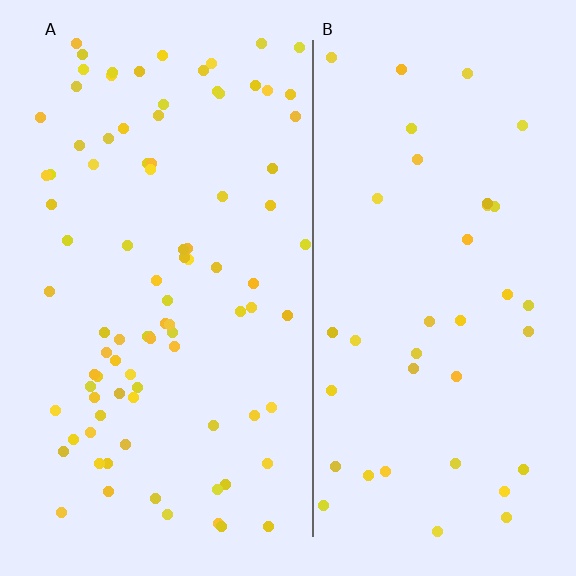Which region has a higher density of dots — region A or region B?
A (the left).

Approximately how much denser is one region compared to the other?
Approximately 2.3× — region A over region B.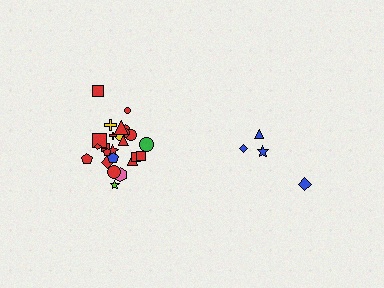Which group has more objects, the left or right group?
The left group.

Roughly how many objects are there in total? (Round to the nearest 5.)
Roughly 30 objects in total.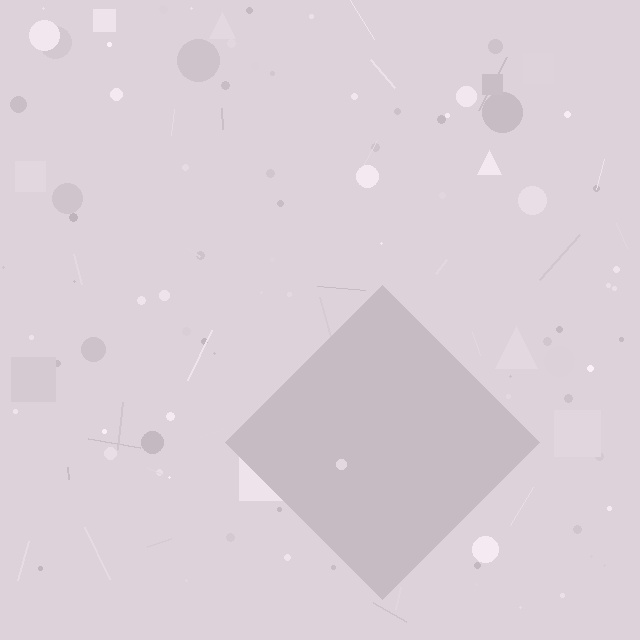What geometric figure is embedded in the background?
A diamond is embedded in the background.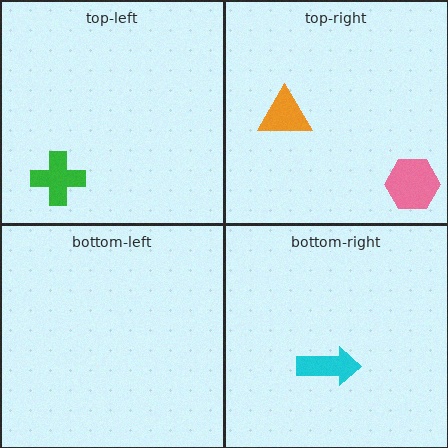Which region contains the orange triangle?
The top-right region.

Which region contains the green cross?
The top-left region.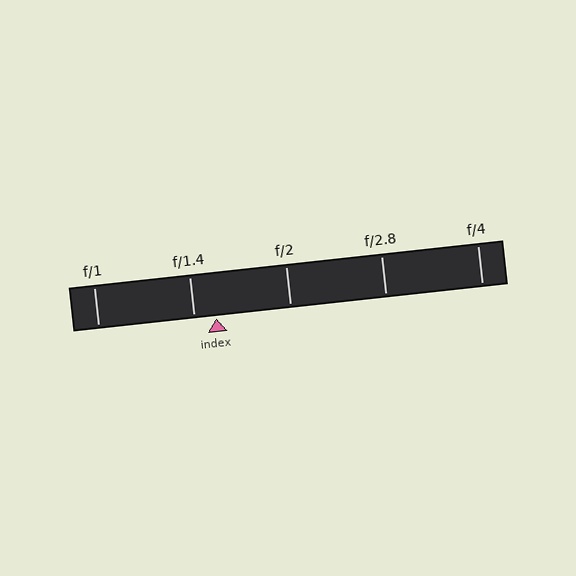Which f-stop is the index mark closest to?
The index mark is closest to f/1.4.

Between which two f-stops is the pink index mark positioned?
The index mark is between f/1.4 and f/2.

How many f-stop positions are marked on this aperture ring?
There are 5 f-stop positions marked.